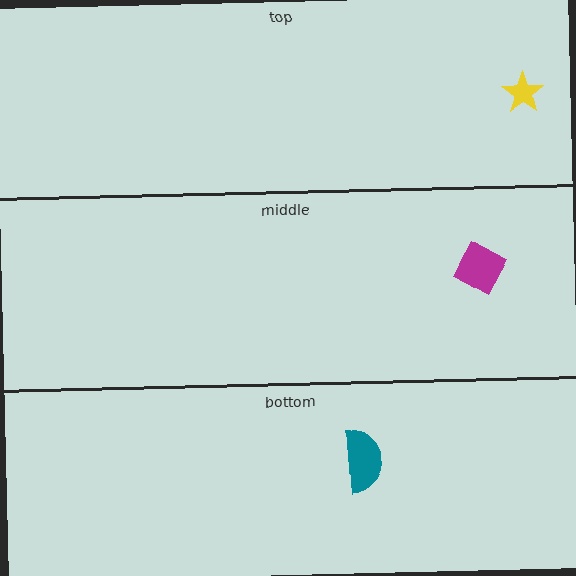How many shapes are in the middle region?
1.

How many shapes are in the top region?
1.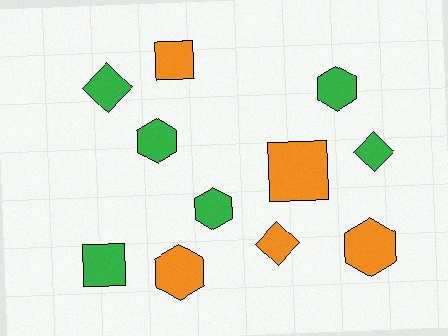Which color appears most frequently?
Green, with 6 objects.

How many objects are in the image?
There are 11 objects.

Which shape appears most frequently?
Hexagon, with 5 objects.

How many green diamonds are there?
There are 2 green diamonds.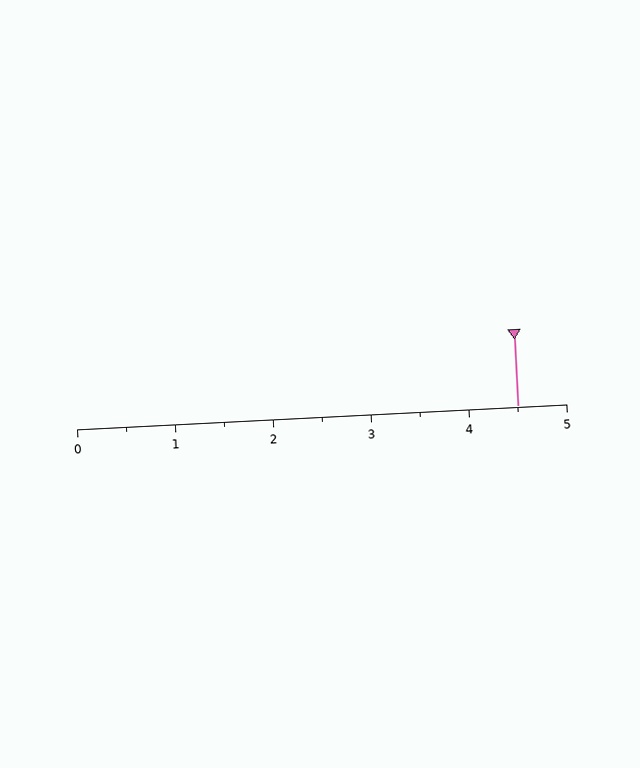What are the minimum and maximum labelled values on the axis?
The axis runs from 0 to 5.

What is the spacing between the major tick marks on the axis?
The major ticks are spaced 1 apart.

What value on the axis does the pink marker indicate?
The marker indicates approximately 4.5.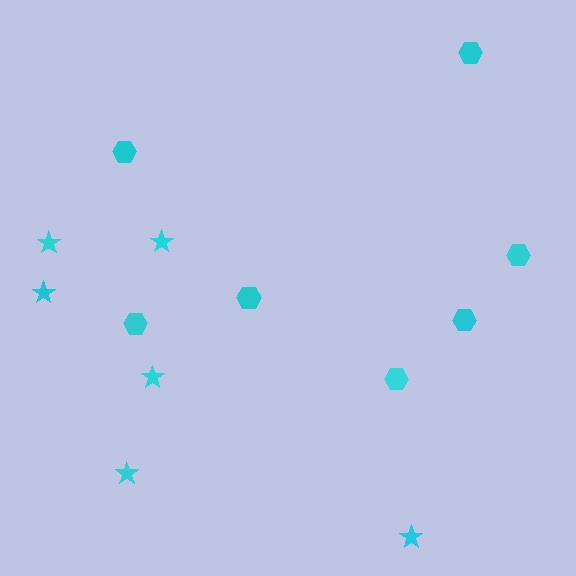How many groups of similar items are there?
There are 2 groups: one group of hexagons (7) and one group of stars (6).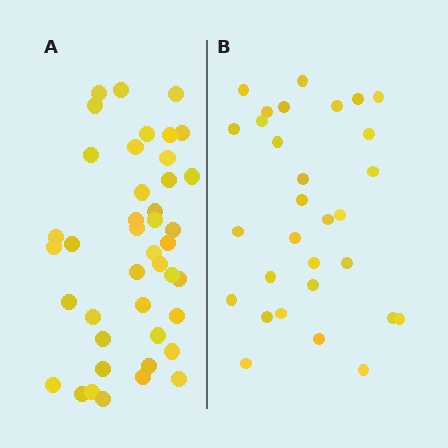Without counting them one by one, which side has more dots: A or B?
Region A (the left region) has more dots.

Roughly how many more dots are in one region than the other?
Region A has roughly 12 or so more dots than region B.